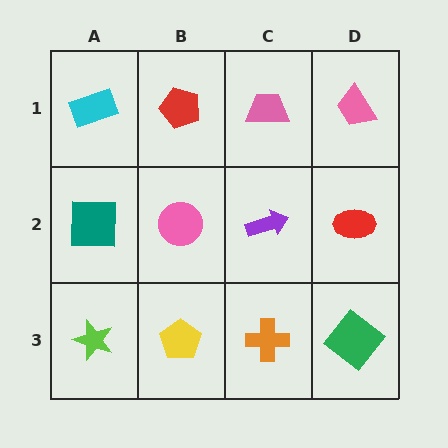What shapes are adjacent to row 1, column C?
A purple arrow (row 2, column C), a red pentagon (row 1, column B), a pink trapezoid (row 1, column D).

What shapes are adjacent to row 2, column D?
A pink trapezoid (row 1, column D), a green diamond (row 3, column D), a purple arrow (row 2, column C).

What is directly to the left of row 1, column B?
A cyan rectangle.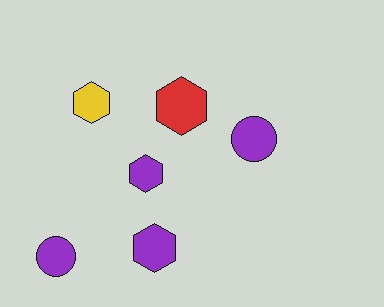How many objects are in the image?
There are 6 objects.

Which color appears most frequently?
Purple, with 4 objects.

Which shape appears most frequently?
Hexagon, with 4 objects.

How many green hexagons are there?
There are no green hexagons.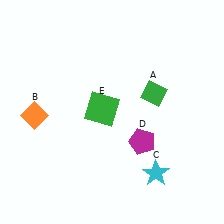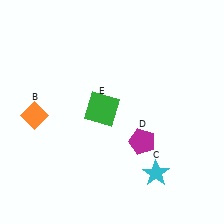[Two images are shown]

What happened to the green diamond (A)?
The green diamond (A) was removed in Image 2. It was in the top-right area of Image 1.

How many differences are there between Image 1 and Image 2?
There is 1 difference between the two images.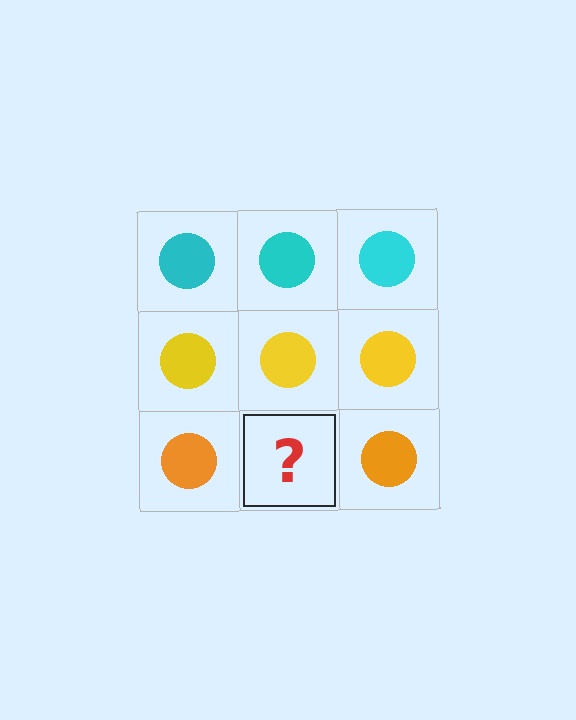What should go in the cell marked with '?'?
The missing cell should contain an orange circle.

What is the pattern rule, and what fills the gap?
The rule is that each row has a consistent color. The gap should be filled with an orange circle.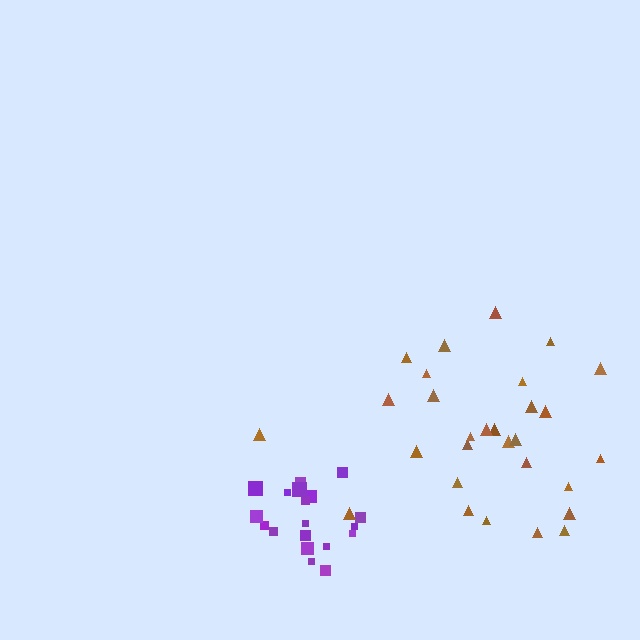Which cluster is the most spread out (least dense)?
Brown.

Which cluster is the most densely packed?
Purple.